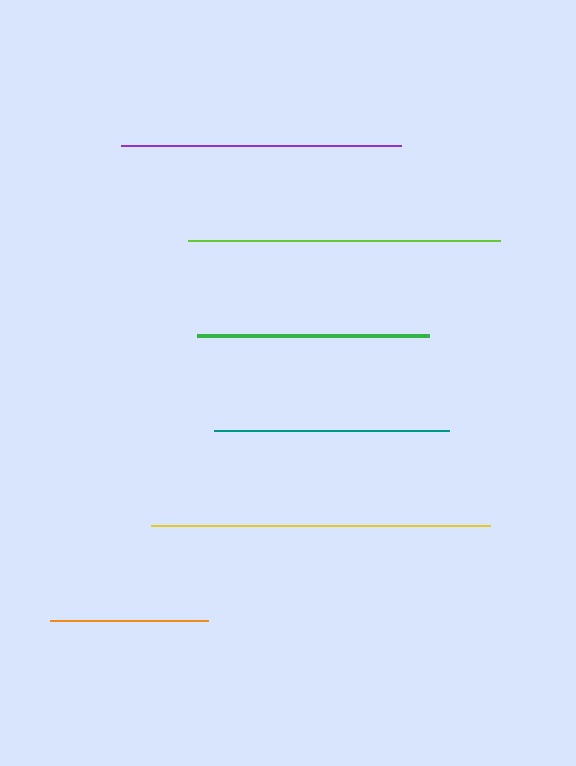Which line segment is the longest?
The yellow line is the longest at approximately 338 pixels.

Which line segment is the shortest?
The orange line is the shortest at approximately 158 pixels.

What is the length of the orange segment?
The orange segment is approximately 158 pixels long.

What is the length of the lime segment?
The lime segment is approximately 312 pixels long.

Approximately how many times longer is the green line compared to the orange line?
The green line is approximately 1.5 times the length of the orange line.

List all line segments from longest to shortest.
From longest to shortest: yellow, lime, purple, teal, green, orange.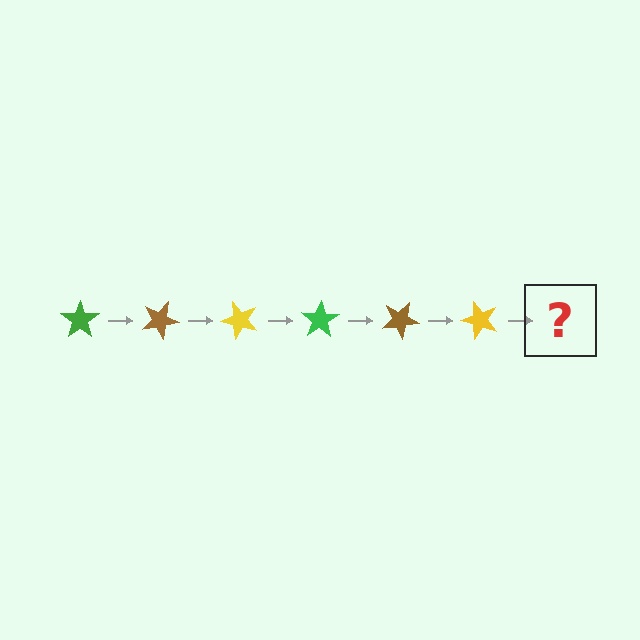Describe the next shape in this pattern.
It should be a green star, rotated 150 degrees from the start.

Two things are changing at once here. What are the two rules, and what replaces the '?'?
The two rules are that it rotates 25 degrees each step and the color cycles through green, brown, and yellow. The '?' should be a green star, rotated 150 degrees from the start.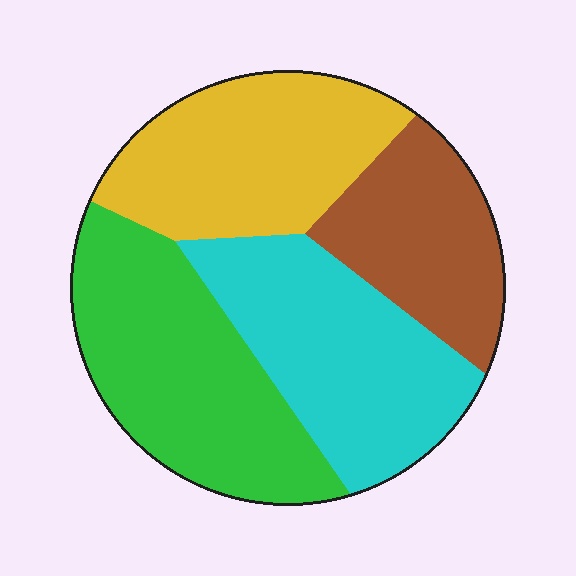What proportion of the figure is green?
Green covers 29% of the figure.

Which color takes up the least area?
Brown, at roughly 20%.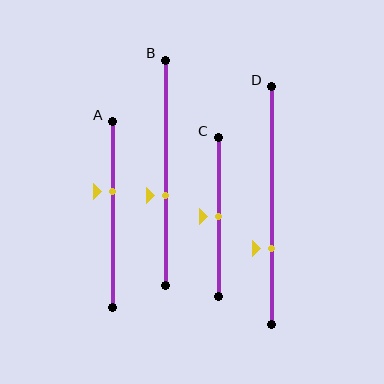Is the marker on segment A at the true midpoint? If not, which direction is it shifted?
No, the marker on segment A is shifted upward by about 12% of the segment length.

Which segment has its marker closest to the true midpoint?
Segment C has its marker closest to the true midpoint.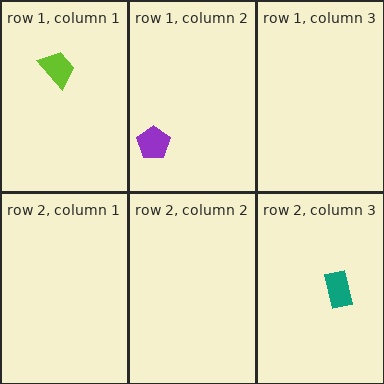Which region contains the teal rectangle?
The row 2, column 3 region.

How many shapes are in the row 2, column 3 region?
1.